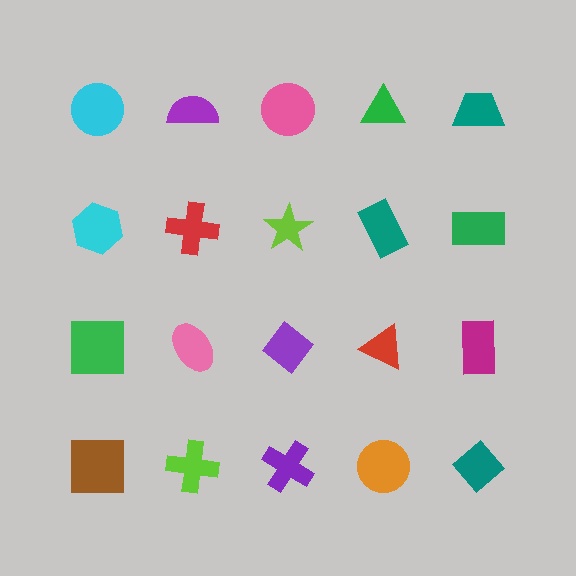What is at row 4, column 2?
A lime cross.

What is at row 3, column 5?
A magenta rectangle.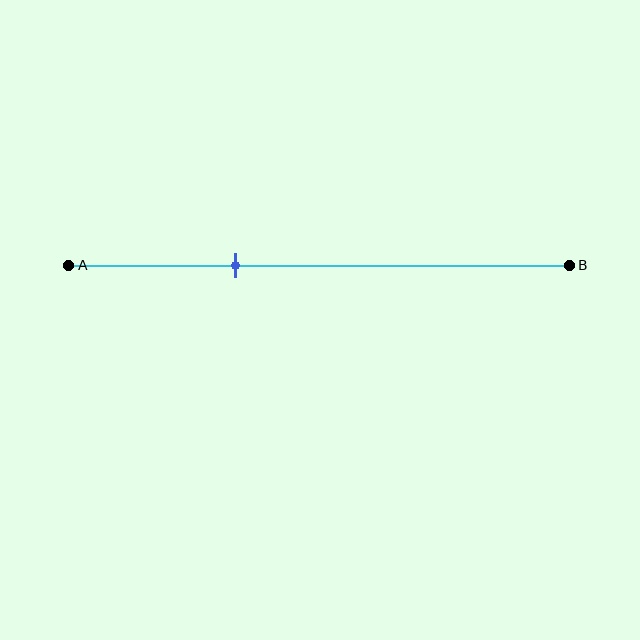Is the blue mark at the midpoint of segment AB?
No, the mark is at about 35% from A, not at the 50% midpoint.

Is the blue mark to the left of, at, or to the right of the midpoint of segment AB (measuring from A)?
The blue mark is to the left of the midpoint of segment AB.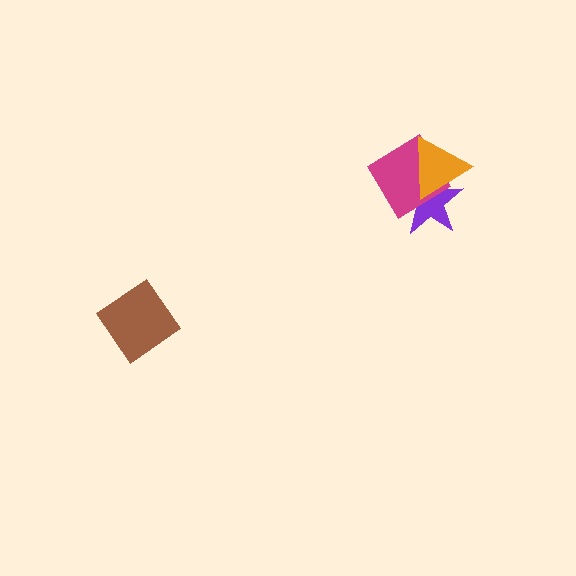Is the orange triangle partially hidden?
No, no other shape covers it.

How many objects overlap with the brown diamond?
0 objects overlap with the brown diamond.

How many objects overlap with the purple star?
2 objects overlap with the purple star.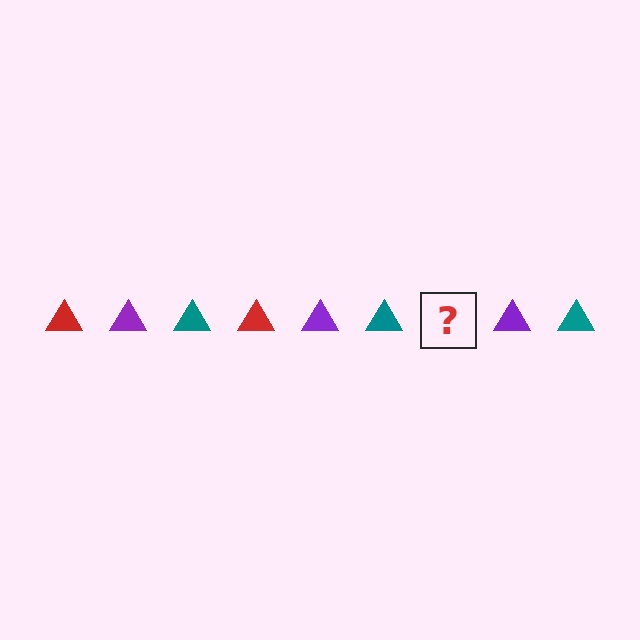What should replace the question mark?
The question mark should be replaced with a red triangle.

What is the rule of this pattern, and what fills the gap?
The rule is that the pattern cycles through red, purple, teal triangles. The gap should be filled with a red triangle.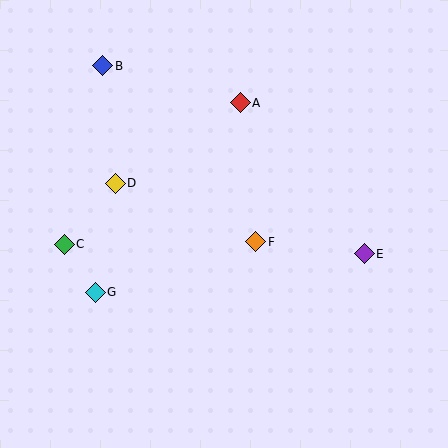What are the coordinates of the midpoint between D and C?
The midpoint between D and C is at (90, 214).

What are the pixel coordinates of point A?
Point A is at (240, 103).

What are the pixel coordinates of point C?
Point C is at (64, 244).